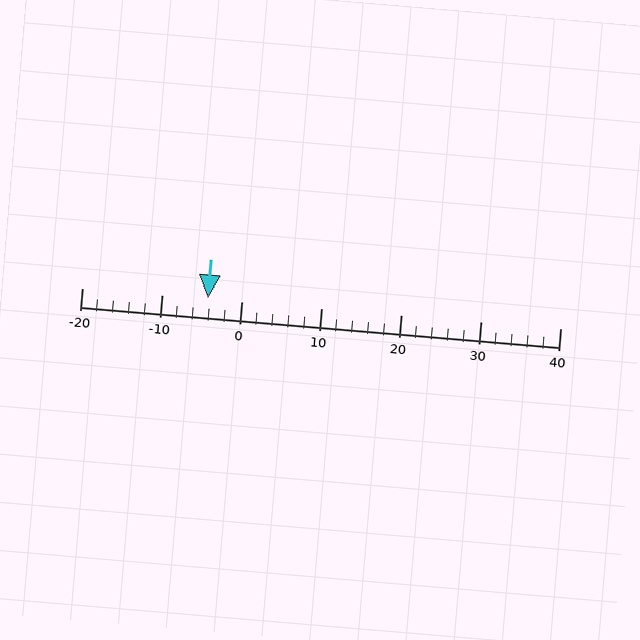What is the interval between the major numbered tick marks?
The major tick marks are spaced 10 units apart.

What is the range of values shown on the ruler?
The ruler shows values from -20 to 40.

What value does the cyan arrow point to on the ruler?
The cyan arrow points to approximately -4.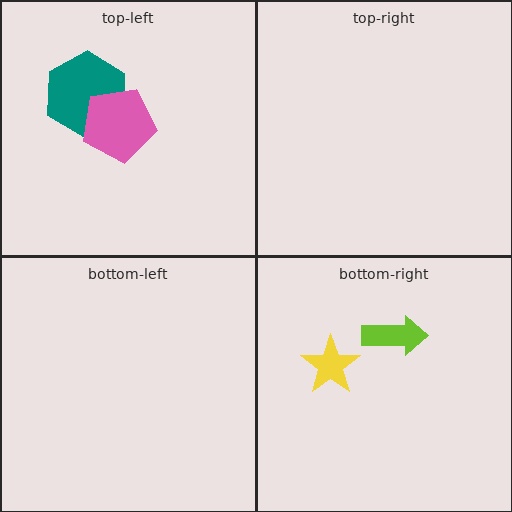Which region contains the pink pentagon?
The top-left region.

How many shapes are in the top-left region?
2.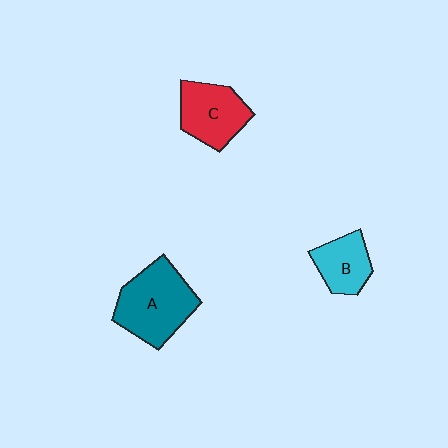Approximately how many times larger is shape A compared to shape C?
Approximately 1.3 times.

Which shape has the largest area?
Shape A (teal).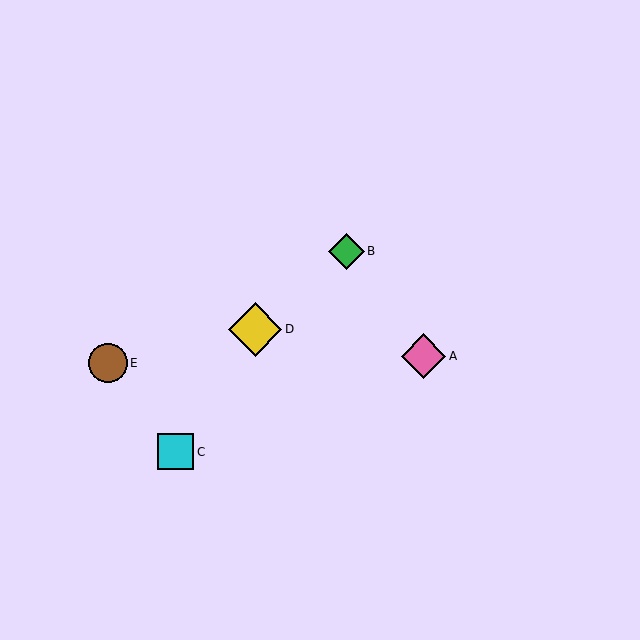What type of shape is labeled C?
Shape C is a cyan square.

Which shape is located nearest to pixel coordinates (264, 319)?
The yellow diamond (labeled D) at (255, 329) is nearest to that location.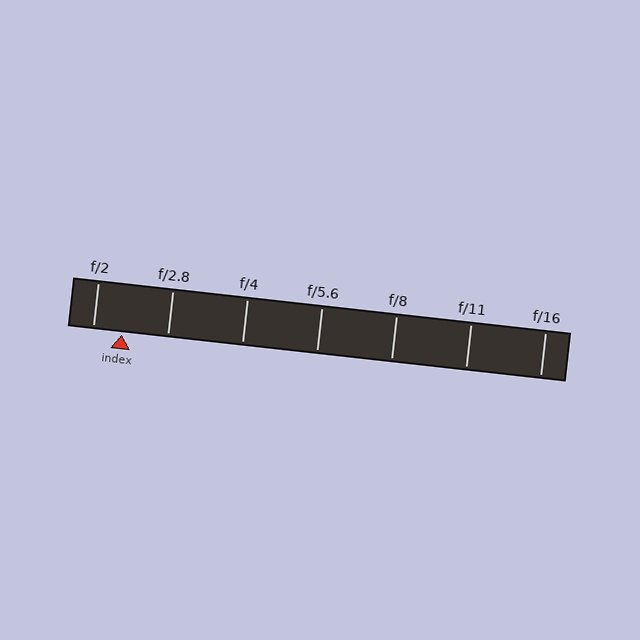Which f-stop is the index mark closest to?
The index mark is closest to f/2.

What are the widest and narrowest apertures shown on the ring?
The widest aperture shown is f/2 and the narrowest is f/16.